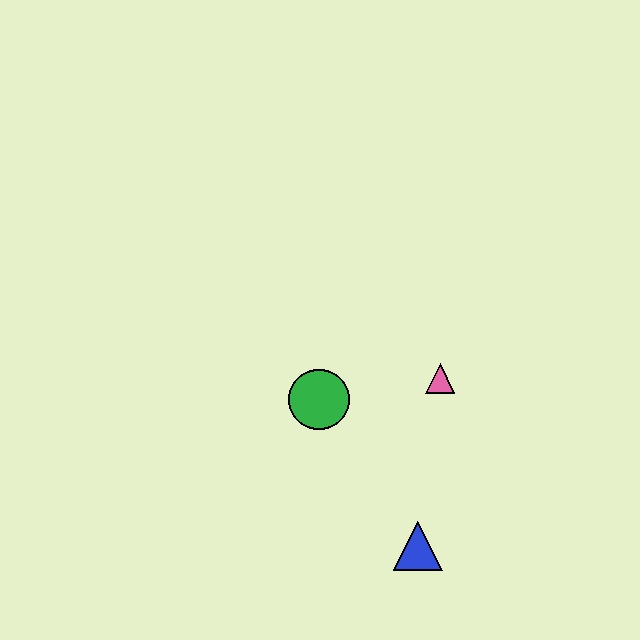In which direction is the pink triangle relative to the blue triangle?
The pink triangle is above the blue triangle.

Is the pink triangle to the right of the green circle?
Yes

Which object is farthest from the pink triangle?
The blue triangle is farthest from the pink triangle.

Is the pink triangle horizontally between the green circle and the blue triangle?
No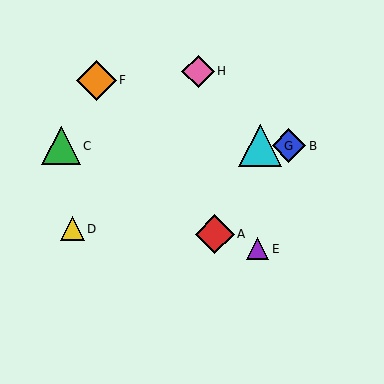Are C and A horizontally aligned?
No, C is at y≈146 and A is at y≈234.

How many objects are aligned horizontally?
3 objects (B, C, G) are aligned horizontally.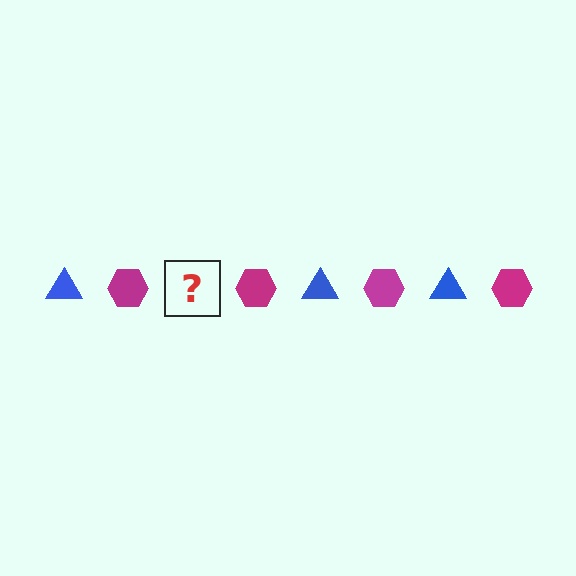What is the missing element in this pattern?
The missing element is a blue triangle.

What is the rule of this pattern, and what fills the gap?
The rule is that the pattern alternates between blue triangle and magenta hexagon. The gap should be filled with a blue triangle.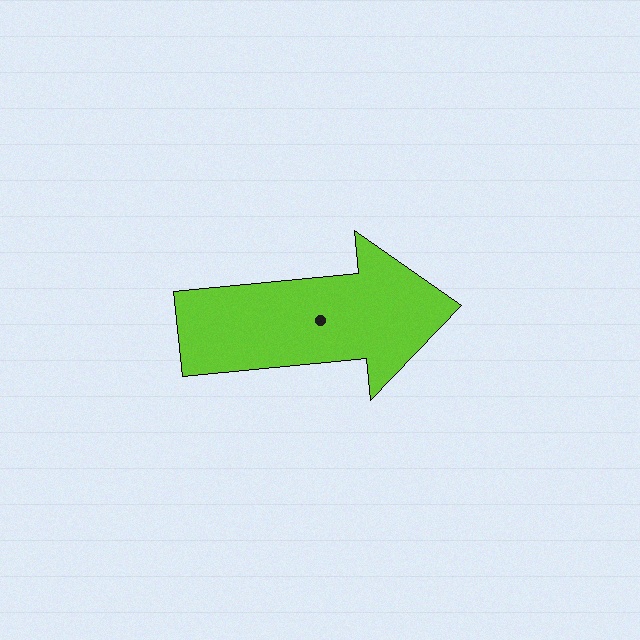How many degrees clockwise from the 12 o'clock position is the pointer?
Approximately 84 degrees.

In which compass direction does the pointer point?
East.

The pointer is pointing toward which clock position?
Roughly 3 o'clock.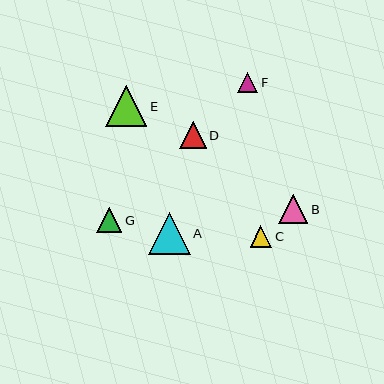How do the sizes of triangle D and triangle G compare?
Triangle D and triangle G are approximately the same size.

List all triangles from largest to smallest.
From largest to smallest: A, E, B, D, G, C, F.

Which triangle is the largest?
Triangle A is the largest with a size of approximately 42 pixels.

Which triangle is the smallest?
Triangle F is the smallest with a size of approximately 20 pixels.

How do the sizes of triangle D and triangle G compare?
Triangle D and triangle G are approximately the same size.